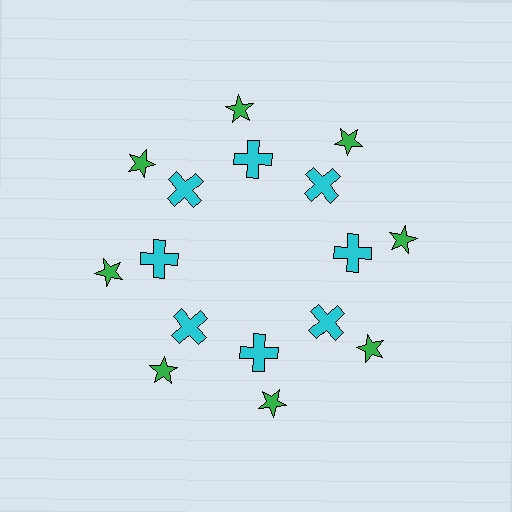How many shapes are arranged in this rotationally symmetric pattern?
There are 16 shapes, arranged in 8 groups of 2.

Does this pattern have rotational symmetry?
Yes, this pattern has 8-fold rotational symmetry. It looks the same after rotating 45 degrees around the center.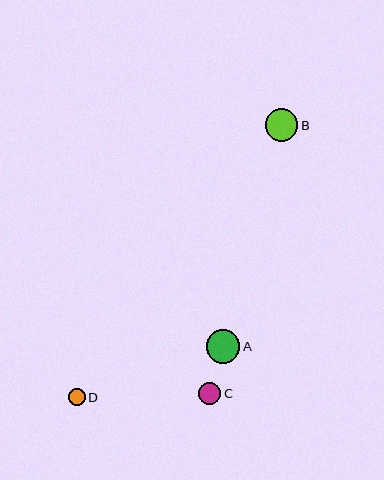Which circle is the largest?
Circle A is the largest with a size of approximately 33 pixels.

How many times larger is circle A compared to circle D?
Circle A is approximately 2.0 times the size of circle D.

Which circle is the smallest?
Circle D is the smallest with a size of approximately 16 pixels.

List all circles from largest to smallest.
From largest to smallest: A, B, C, D.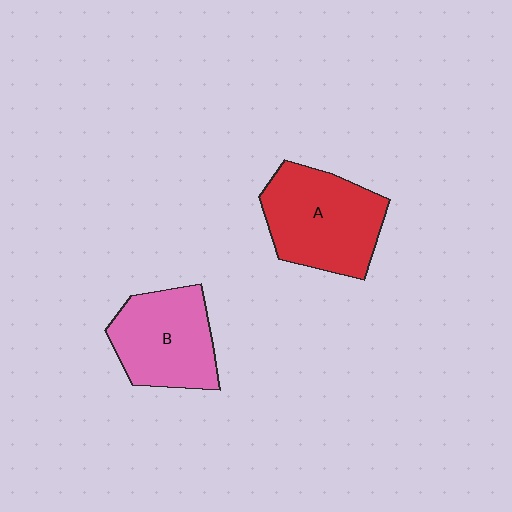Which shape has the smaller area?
Shape B (pink).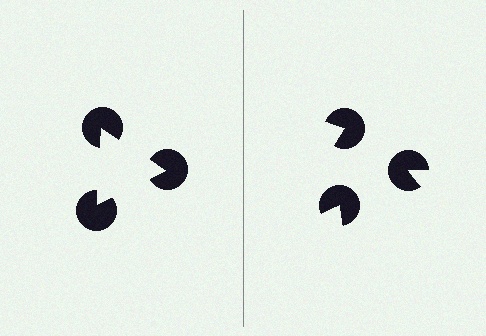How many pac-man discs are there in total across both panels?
6 — 3 on each side.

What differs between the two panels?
The pac-man discs are positioned identically on both sides; only the wedge orientations differ. On the left they align to a triangle; on the right they are misaligned.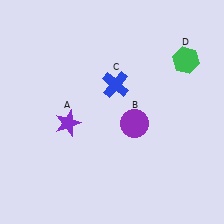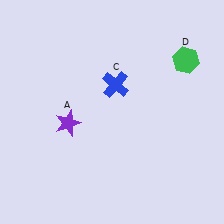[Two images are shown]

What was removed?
The purple circle (B) was removed in Image 2.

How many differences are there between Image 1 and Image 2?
There is 1 difference between the two images.